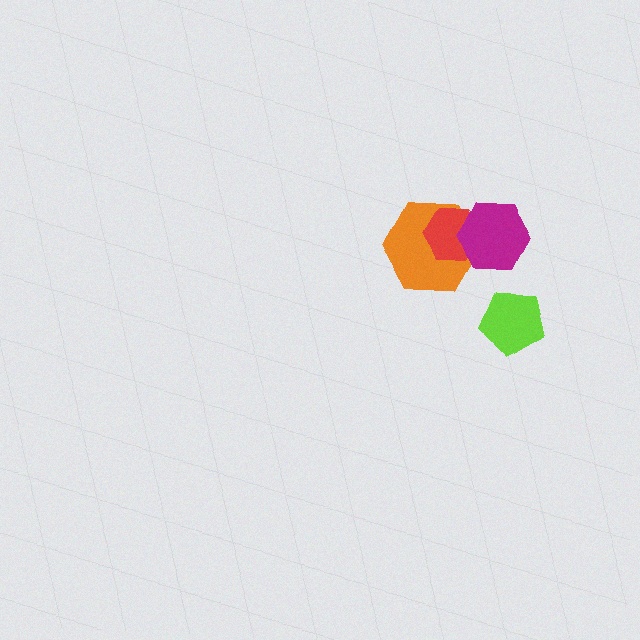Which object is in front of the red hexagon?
The magenta hexagon is in front of the red hexagon.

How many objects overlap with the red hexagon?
2 objects overlap with the red hexagon.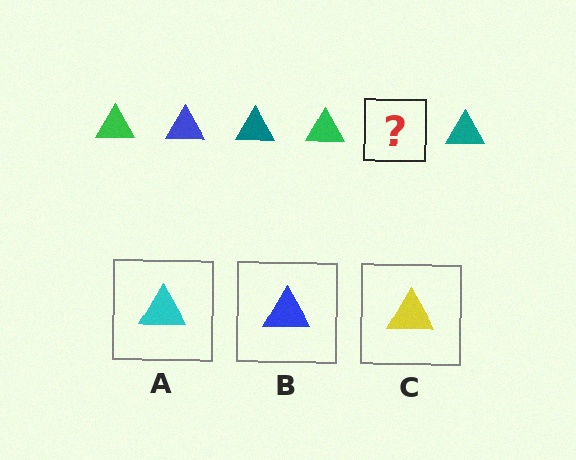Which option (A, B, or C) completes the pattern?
B.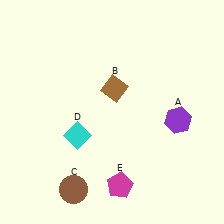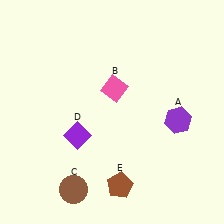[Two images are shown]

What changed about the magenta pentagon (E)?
In Image 1, E is magenta. In Image 2, it changed to brown.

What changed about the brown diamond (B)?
In Image 1, B is brown. In Image 2, it changed to pink.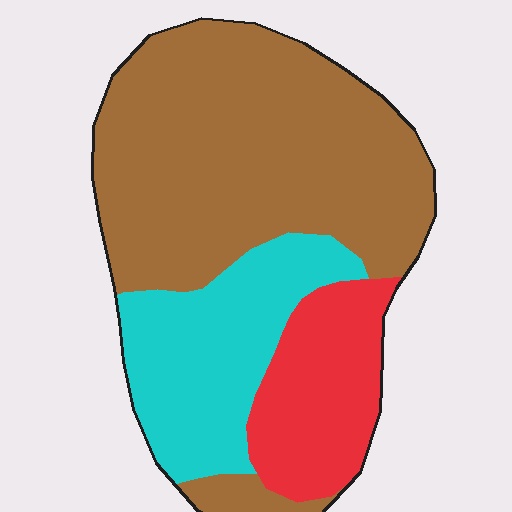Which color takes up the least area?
Red, at roughly 20%.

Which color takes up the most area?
Brown, at roughly 55%.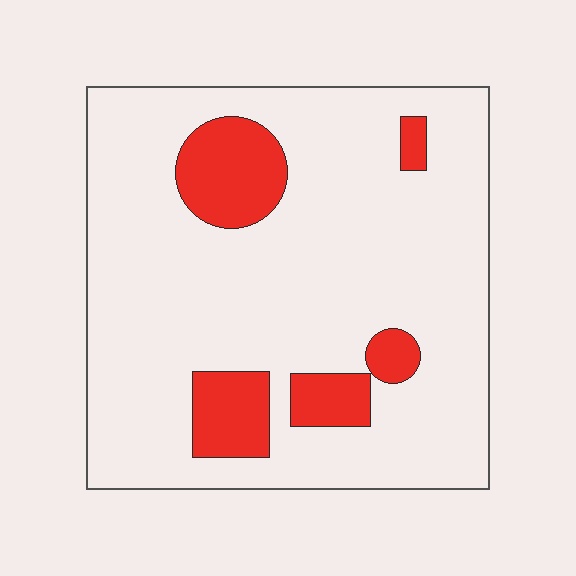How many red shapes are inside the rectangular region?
5.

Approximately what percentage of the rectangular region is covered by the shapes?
Approximately 15%.